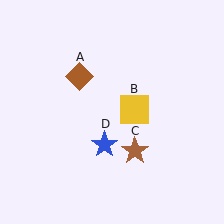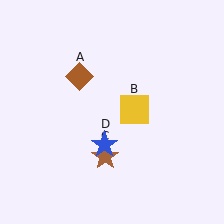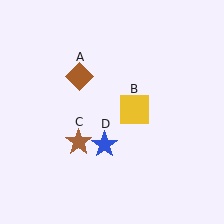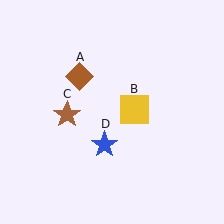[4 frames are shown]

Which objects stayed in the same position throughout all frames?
Brown diamond (object A) and yellow square (object B) and blue star (object D) remained stationary.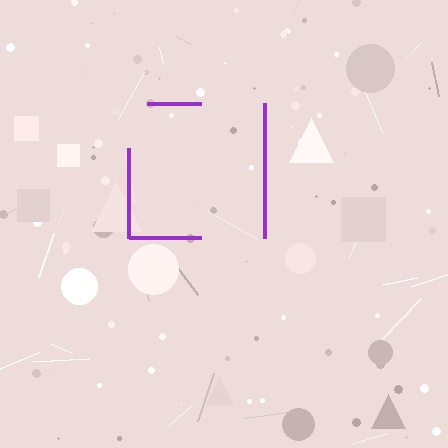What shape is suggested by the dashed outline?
The dashed outline suggests a square.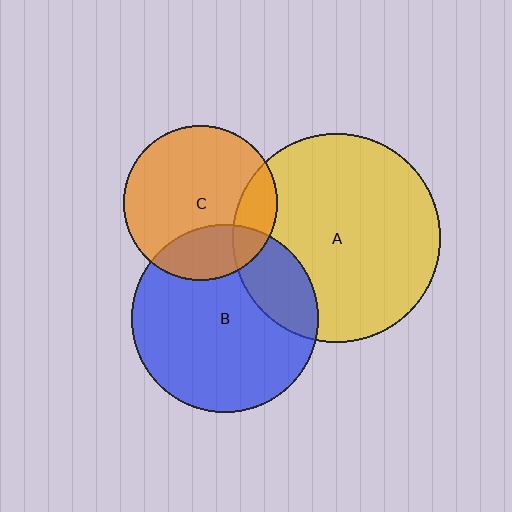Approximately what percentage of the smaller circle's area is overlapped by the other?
Approximately 15%.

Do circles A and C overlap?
Yes.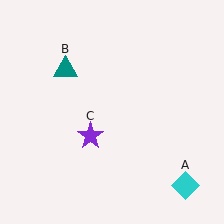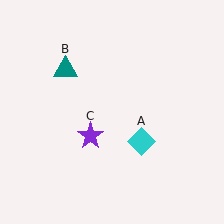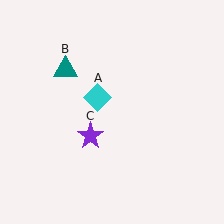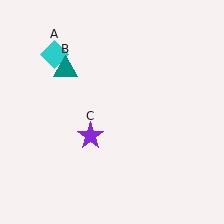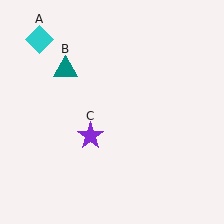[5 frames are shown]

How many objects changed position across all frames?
1 object changed position: cyan diamond (object A).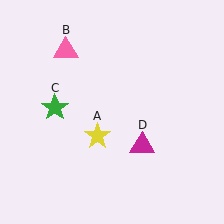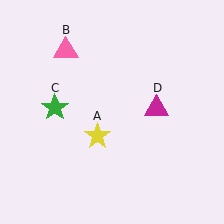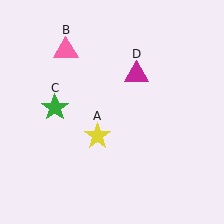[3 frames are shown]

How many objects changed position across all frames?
1 object changed position: magenta triangle (object D).